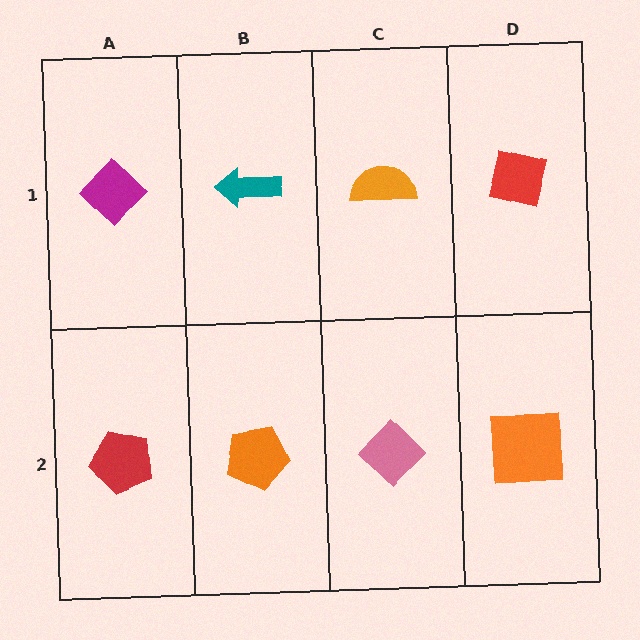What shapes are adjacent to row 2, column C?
An orange semicircle (row 1, column C), an orange pentagon (row 2, column B), an orange square (row 2, column D).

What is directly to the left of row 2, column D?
A pink diamond.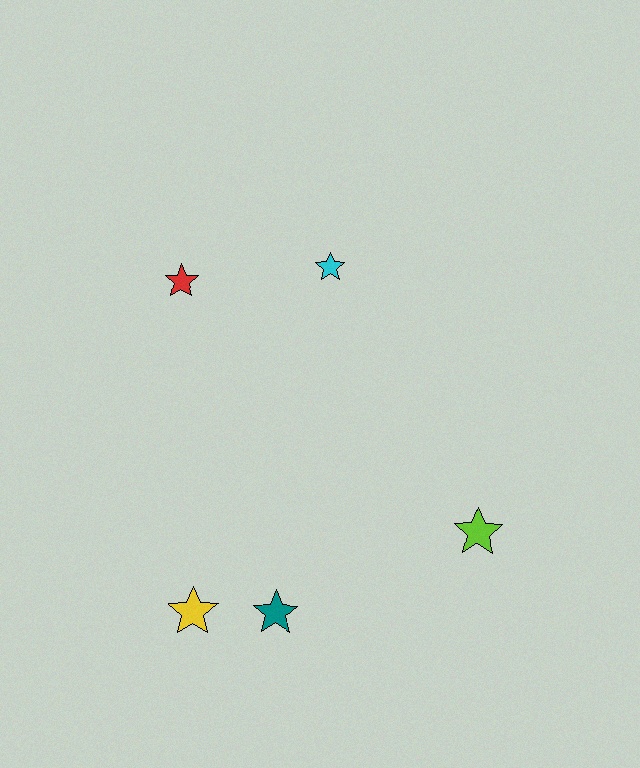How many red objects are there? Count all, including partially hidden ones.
There is 1 red object.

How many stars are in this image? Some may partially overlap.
There are 5 stars.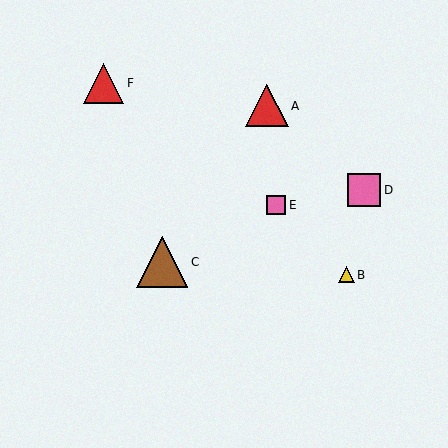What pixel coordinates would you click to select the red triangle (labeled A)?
Click at (267, 106) to select the red triangle A.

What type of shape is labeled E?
Shape E is a pink square.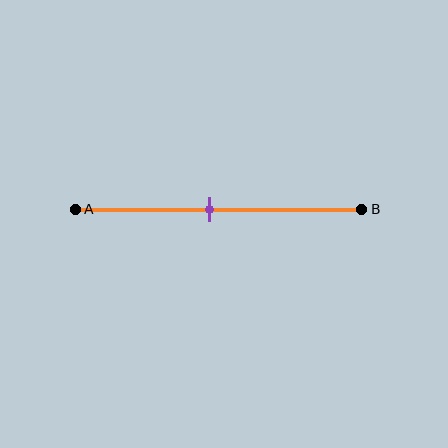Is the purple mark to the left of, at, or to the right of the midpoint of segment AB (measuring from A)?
The purple mark is approximately at the midpoint of segment AB.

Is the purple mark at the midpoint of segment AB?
Yes, the mark is approximately at the midpoint.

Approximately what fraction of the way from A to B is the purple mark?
The purple mark is approximately 45% of the way from A to B.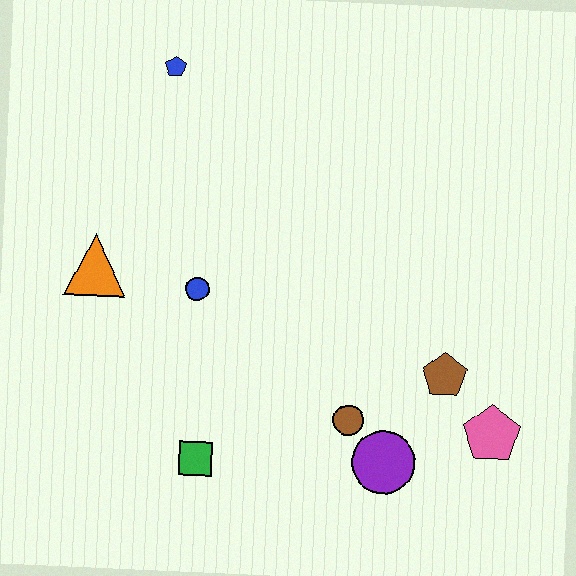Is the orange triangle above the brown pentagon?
Yes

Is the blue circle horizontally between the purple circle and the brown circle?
No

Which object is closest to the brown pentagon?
The pink pentagon is closest to the brown pentagon.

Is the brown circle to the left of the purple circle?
Yes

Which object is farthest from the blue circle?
The pink pentagon is farthest from the blue circle.